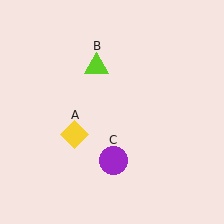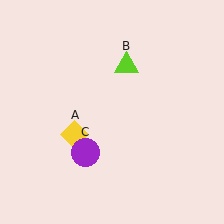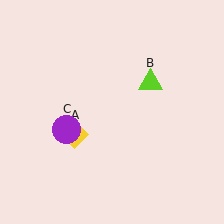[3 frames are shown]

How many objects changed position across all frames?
2 objects changed position: lime triangle (object B), purple circle (object C).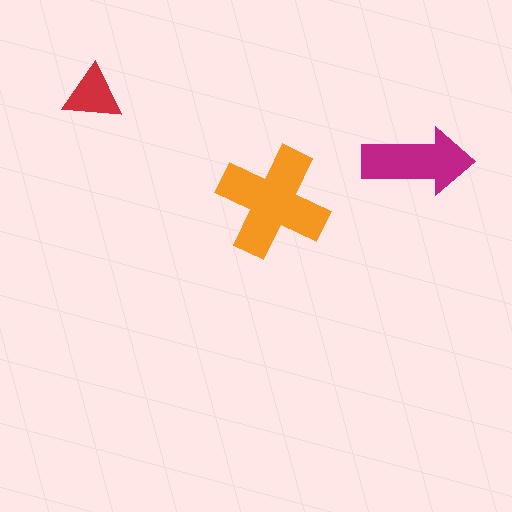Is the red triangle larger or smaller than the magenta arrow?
Smaller.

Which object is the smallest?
The red triangle.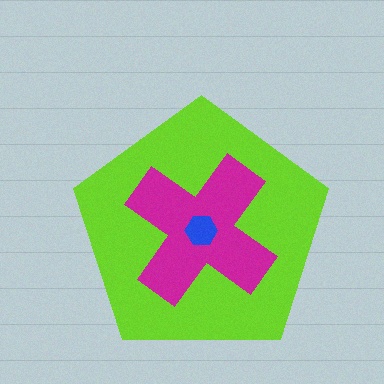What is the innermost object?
The blue hexagon.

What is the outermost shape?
The lime pentagon.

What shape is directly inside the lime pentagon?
The magenta cross.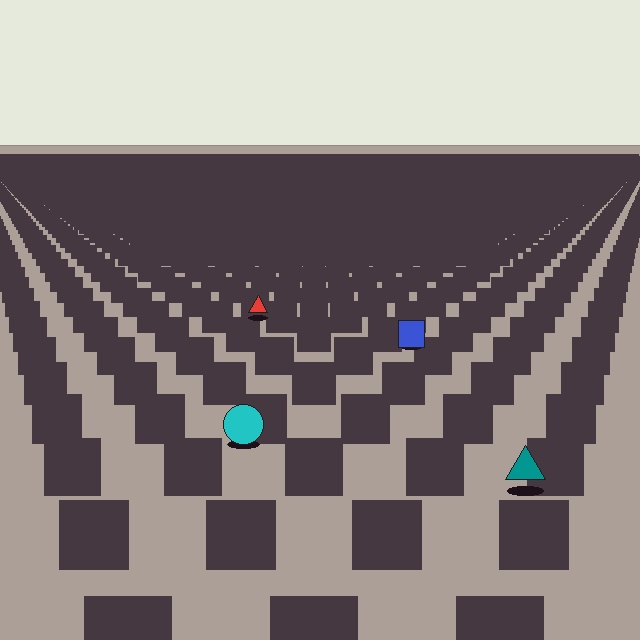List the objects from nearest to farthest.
From nearest to farthest: the teal triangle, the cyan circle, the blue square, the red triangle.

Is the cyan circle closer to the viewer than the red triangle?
Yes. The cyan circle is closer — you can tell from the texture gradient: the ground texture is coarser near it.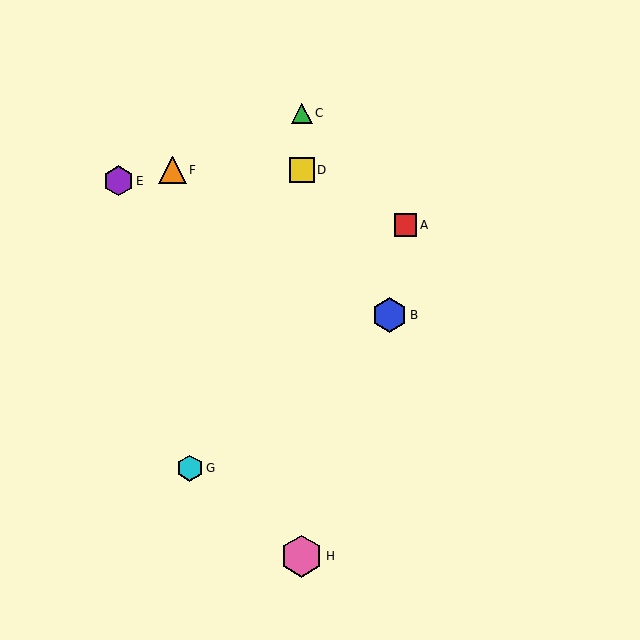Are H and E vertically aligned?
No, H is at x≈302 and E is at x≈118.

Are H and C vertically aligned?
Yes, both are at x≈302.